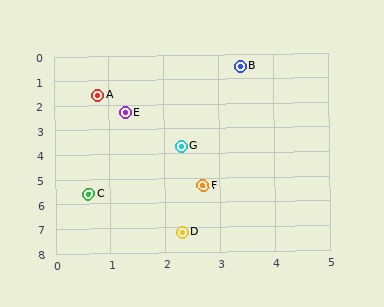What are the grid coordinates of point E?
Point E is at approximately (1.3, 2.3).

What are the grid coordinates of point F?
Point F is at approximately (2.7, 5.3).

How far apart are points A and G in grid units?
Points A and G are about 2.6 grid units apart.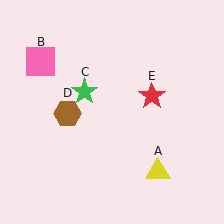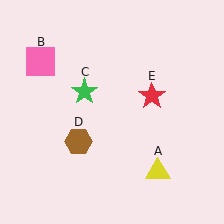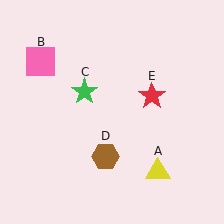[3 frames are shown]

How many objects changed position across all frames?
1 object changed position: brown hexagon (object D).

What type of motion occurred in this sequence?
The brown hexagon (object D) rotated counterclockwise around the center of the scene.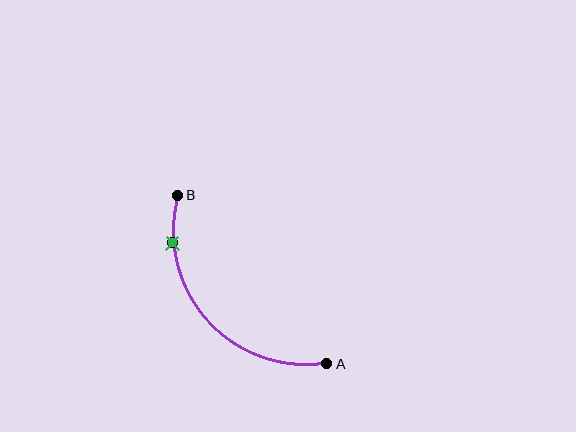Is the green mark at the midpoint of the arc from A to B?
No. The green mark lies on the arc but is closer to endpoint B. The arc midpoint would be at the point on the curve equidistant along the arc from both A and B.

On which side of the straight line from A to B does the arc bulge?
The arc bulges below and to the left of the straight line connecting A and B.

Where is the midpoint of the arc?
The arc midpoint is the point on the curve farthest from the straight line joining A and B. It sits below and to the left of that line.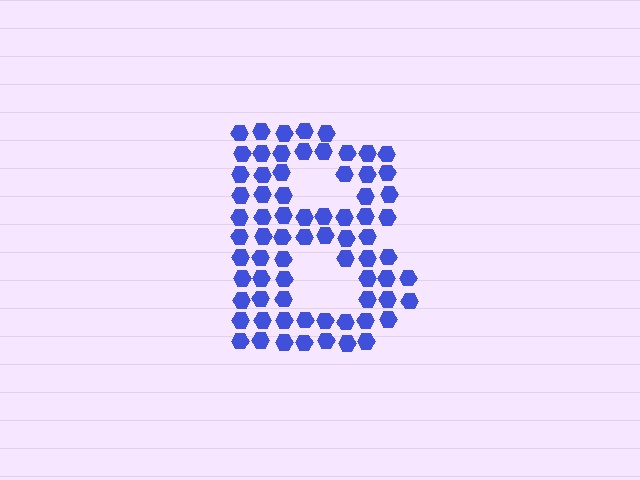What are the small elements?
The small elements are hexagons.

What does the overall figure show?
The overall figure shows the letter B.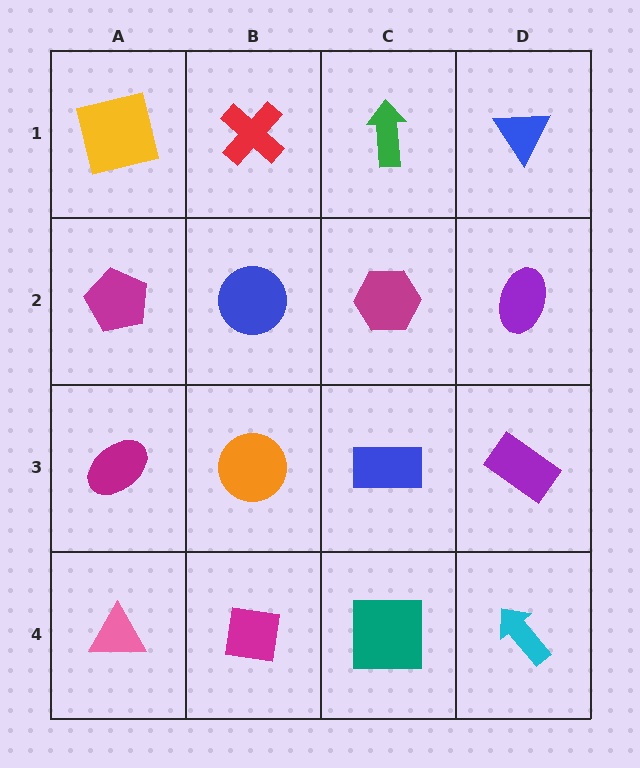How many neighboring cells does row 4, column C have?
3.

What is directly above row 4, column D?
A purple rectangle.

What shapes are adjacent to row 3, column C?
A magenta hexagon (row 2, column C), a teal square (row 4, column C), an orange circle (row 3, column B), a purple rectangle (row 3, column D).